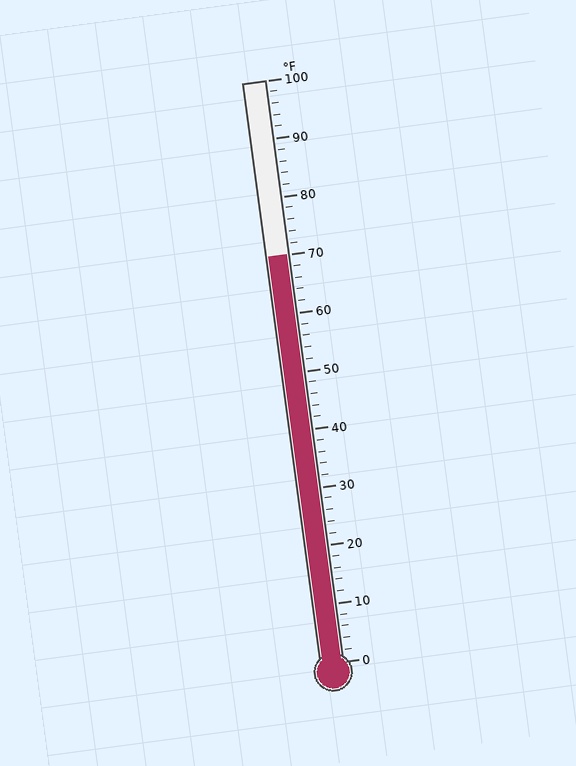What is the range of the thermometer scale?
The thermometer scale ranges from 0°F to 100°F.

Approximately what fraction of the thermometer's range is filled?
The thermometer is filled to approximately 70% of its range.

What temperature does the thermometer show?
The thermometer shows approximately 70°F.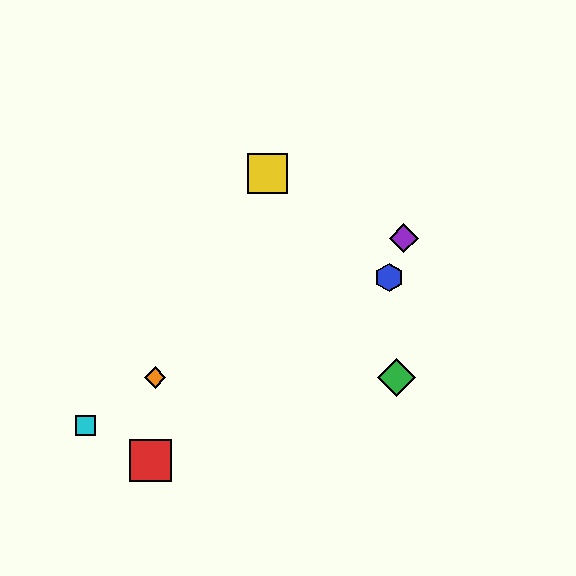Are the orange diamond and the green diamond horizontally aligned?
Yes, both are at y≈378.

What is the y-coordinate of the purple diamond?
The purple diamond is at y≈238.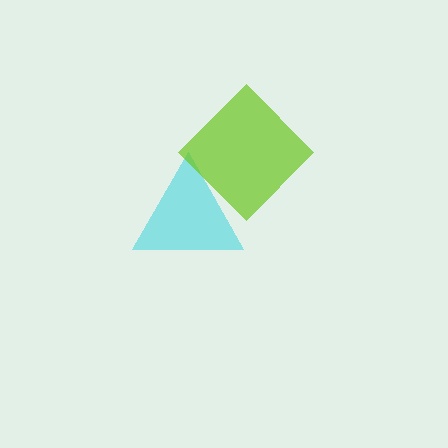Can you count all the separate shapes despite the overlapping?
Yes, there are 2 separate shapes.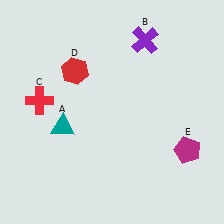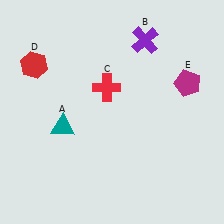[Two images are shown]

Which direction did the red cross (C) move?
The red cross (C) moved right.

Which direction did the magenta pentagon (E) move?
The magenta pentagon (E) moved up.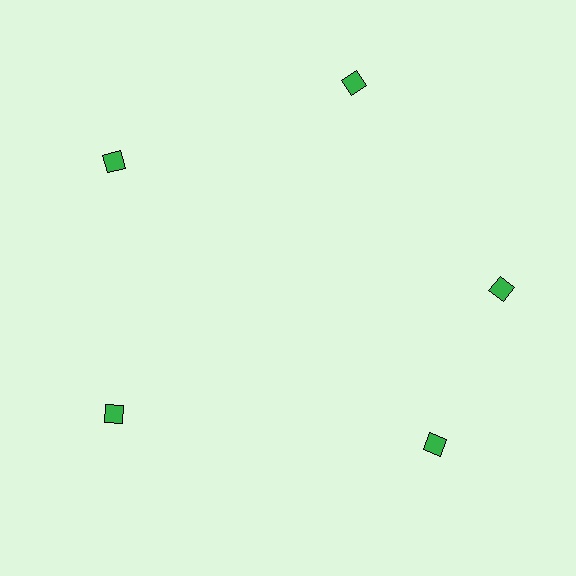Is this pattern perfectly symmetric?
No. The 5 green diamonds are arranged in a ring, but one element near the 5 o'clock position is rotated out of alignment along the ring, breaking the 5-fold rotational symmetry.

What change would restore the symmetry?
The symmetry would be restored by rotating it back into even spacing with its neighbors so that all 5 diamonds sit at equal angles and equal distance from the center.